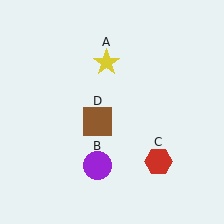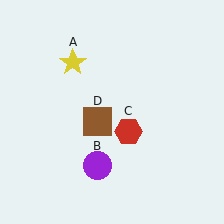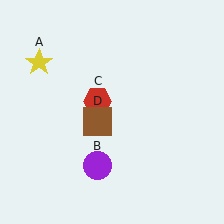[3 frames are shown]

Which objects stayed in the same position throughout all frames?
Purple circle (object B) and brown square (object D) remained stationary.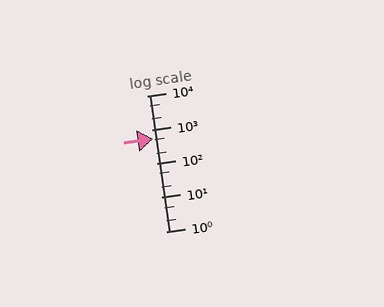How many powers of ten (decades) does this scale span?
The scale spans 4 decades, from 1 to 10000.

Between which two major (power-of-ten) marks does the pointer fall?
The pointer is between 100 and 1000.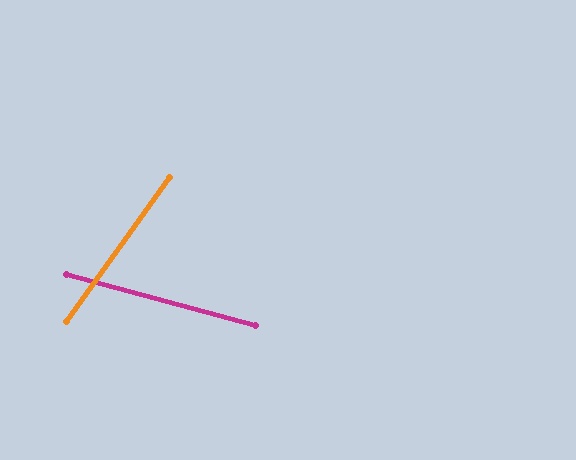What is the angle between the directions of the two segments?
Approximately 69 degrees.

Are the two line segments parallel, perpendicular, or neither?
Neither parallel nor perpendicular — they differ by about 69°.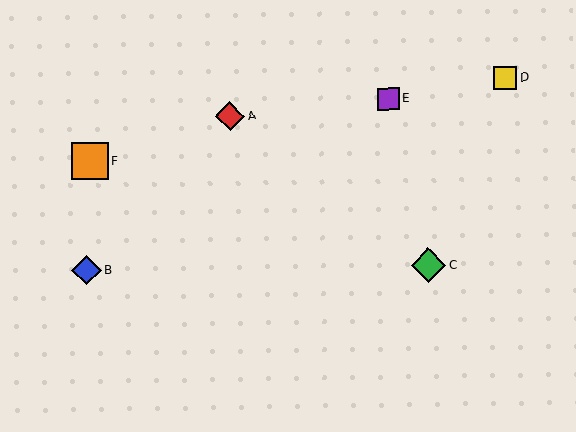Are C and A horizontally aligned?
No, C is at y≈265 and A is at y≈116.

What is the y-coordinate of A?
Object A is at y≈116.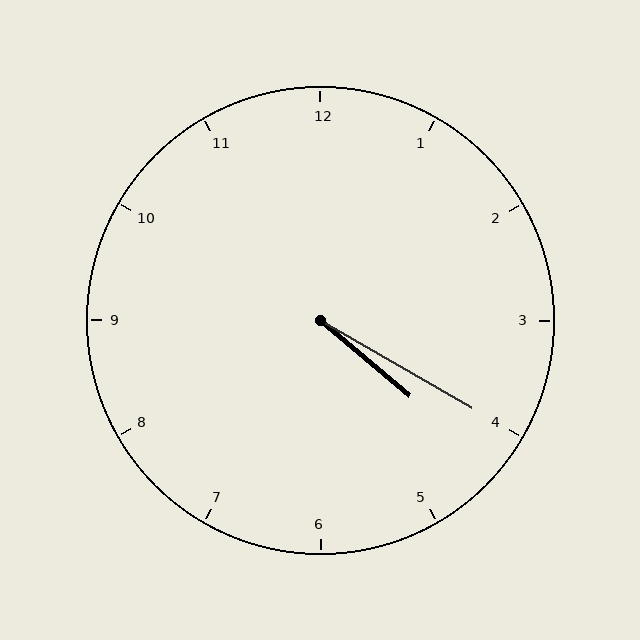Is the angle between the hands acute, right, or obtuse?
It is acute.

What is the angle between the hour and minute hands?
Approximately 10 degrees.